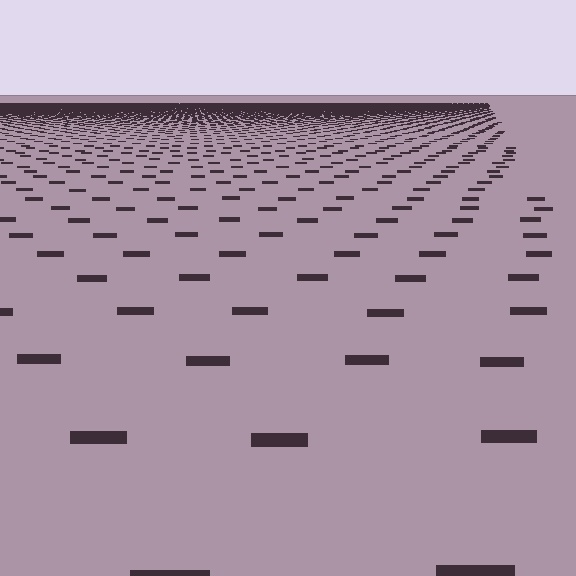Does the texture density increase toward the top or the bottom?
Density increases toward the top.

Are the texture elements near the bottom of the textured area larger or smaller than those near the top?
Larger. Near the bottom, elements are closer to the viewer and appear at a bigger on-screen size.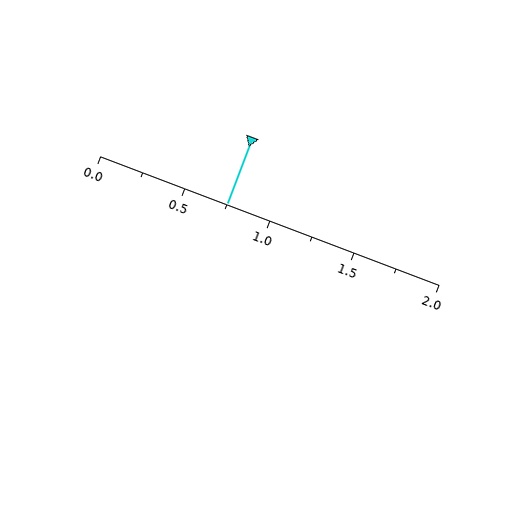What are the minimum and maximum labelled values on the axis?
The axis runs from 0.0 to 2.0.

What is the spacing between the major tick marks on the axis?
The major ticks are spaced 0.5 apart.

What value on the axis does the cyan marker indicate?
The marker indicates approximately 0.75.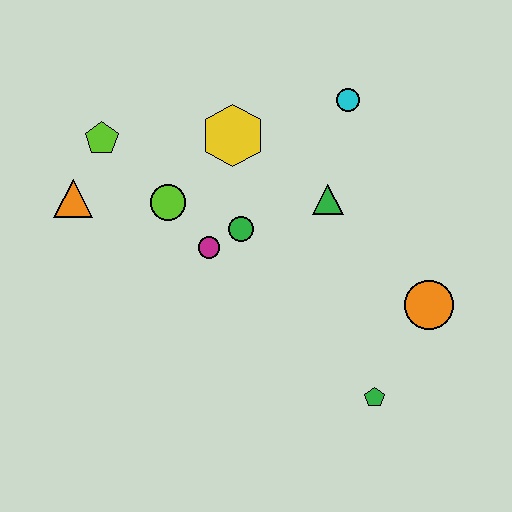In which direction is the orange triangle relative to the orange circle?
The orange triangle is to the left of the orange circle.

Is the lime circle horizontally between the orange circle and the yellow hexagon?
No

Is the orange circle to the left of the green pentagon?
No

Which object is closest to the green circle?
The magenta circle is closest to the green circle.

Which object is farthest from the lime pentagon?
The green pentagon is farthest from the lime pentagon.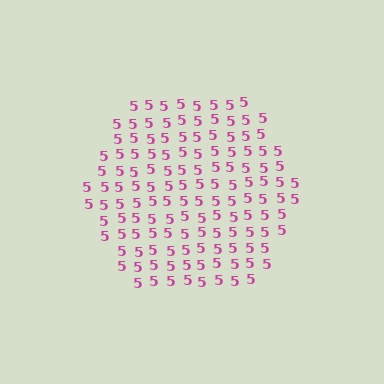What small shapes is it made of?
It is made of small digit 5's.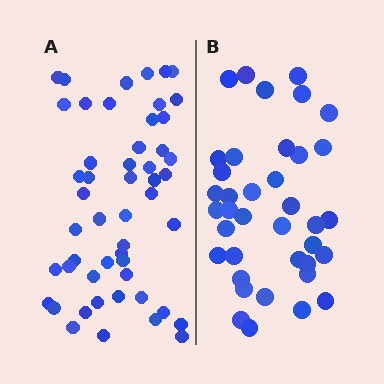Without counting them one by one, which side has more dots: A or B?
Region A (the left region) has more dots.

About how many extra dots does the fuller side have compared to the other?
Region A has approximately 15 more dots than region B.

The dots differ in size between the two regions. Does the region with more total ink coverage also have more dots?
No. Region B has more total ink coverage because its dots are larger, but region A actually contains more individual dots. Total area can be misleading — the number of items is what matters here.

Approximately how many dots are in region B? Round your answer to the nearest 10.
About 40 dots. (The exact count is 38, which rounds to 40.)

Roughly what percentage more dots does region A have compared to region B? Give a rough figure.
About 35% more.